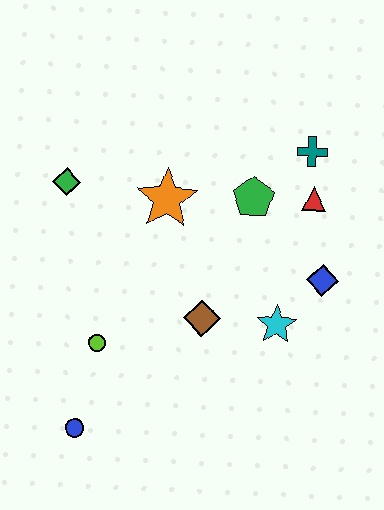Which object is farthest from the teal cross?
The blue circle is farthest from the teal cross.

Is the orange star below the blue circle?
No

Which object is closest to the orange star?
The green pentagon is closest to the orange star.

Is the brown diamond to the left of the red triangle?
Yes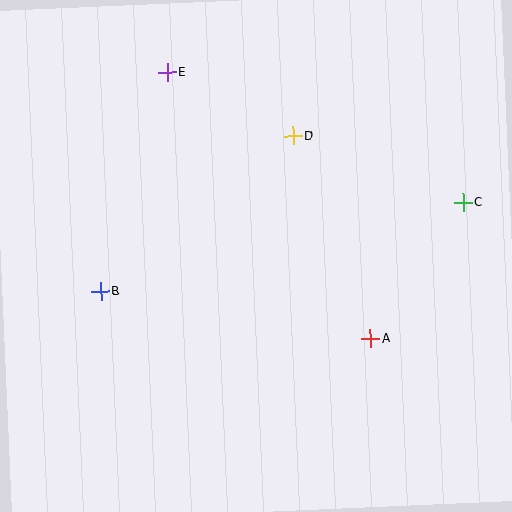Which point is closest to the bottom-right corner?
Point A is closest to the bottom-right corner.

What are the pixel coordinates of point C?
Point C is at (463, 202).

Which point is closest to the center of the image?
Point D at (293, 136) is closest to the center.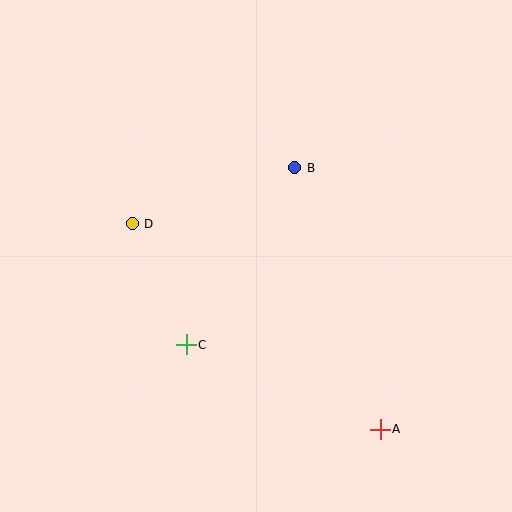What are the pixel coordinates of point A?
Point A is at (380, 429).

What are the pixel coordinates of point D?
Point D is at (132, 224).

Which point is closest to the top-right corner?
Point B is closest to the top-right corner.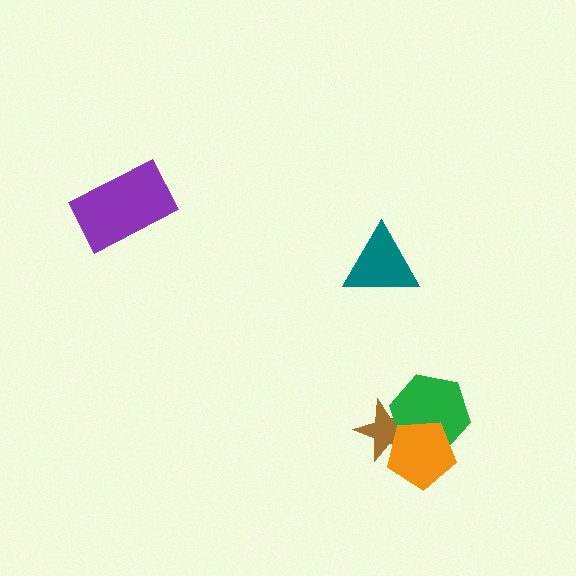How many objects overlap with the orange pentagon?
2 objects overlap with the orange pentagon.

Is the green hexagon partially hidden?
Yes, it is partially covered by another shape.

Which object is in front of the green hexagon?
The orange pentagon is in front of the green hexagon.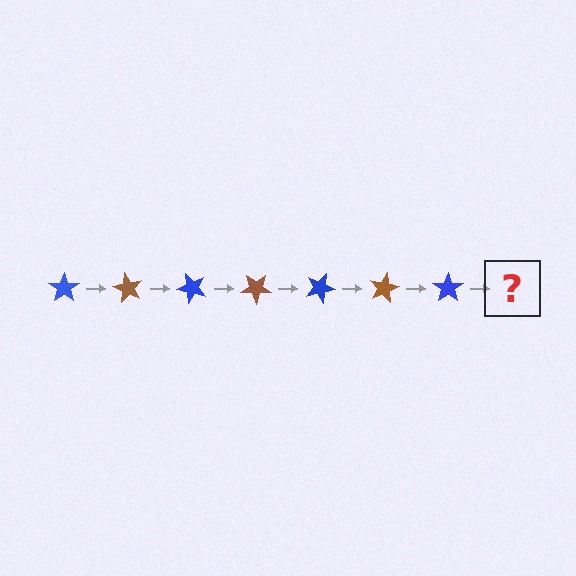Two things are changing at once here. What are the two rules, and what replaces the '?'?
The two rules are that it rotates 60 degrees each step and the color cycles through blue and brown. The '?' should be a brown star, rotated 420 degrees from the start.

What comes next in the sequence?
The next element should be a brown star, rotated 420 degrees from the start.